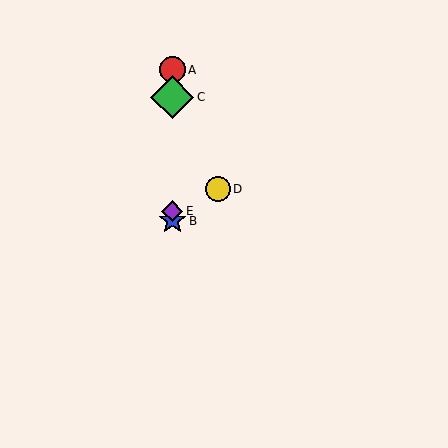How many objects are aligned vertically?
4 objects (A, B, C, E) are aligned vertically.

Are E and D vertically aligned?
No, E is at x≈172 and D is at x≈218.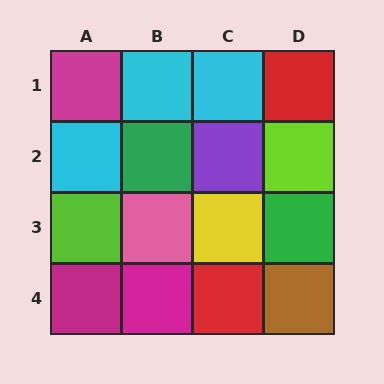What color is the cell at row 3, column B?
Pink.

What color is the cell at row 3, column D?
Green.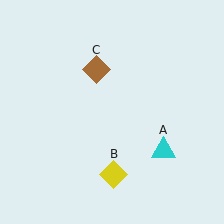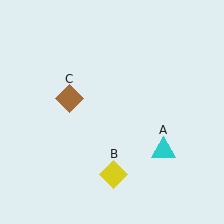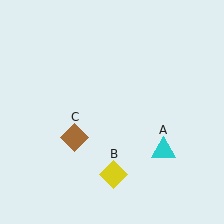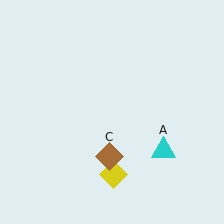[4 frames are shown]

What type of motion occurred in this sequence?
The brown diamond (object C) rotated counterclockwise around the center of the scene.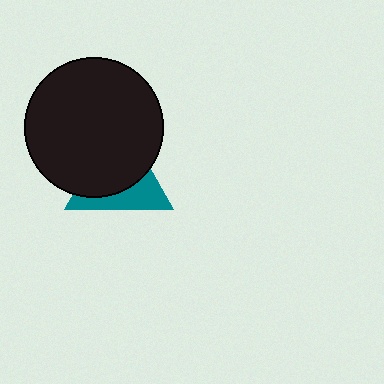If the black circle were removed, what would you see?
You would see the complete teal triangle.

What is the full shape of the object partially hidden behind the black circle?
The partially hidden object is a teal triangle.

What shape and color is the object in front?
The object in front is a black circle.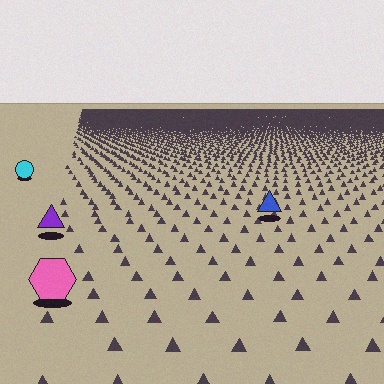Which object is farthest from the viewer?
The cyan circle is farthest from the viewer. It appears smaller and the ground texture around it is denser.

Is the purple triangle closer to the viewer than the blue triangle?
Yes. The purple triangle is closer — you can tell from the texture gradient: the ground texture is coarser near it.